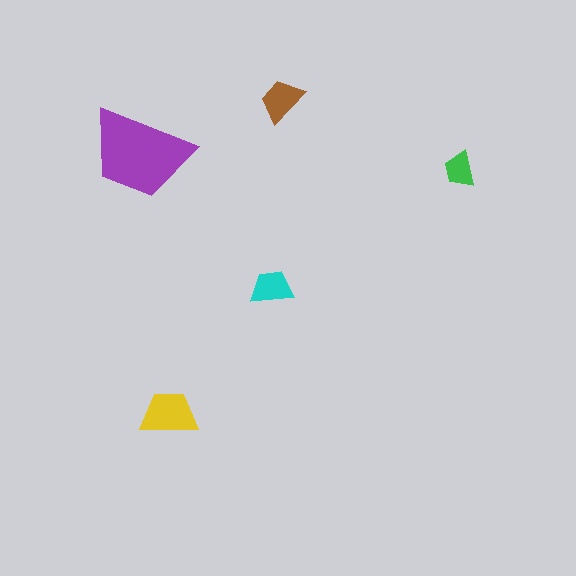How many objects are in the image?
There are 5 objects in the image.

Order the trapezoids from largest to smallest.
the purple one, the yellow one, the brown one, the cyan one, the green one.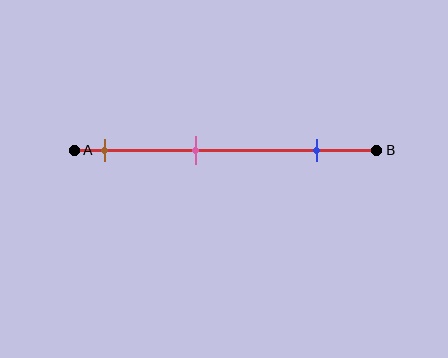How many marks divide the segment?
There are 3 marks dividing the segment.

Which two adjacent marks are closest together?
The brown and pink marks are the closest adjacent pair.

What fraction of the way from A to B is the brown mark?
The brown mark is approximately 10% (0.1) of the way from A to B.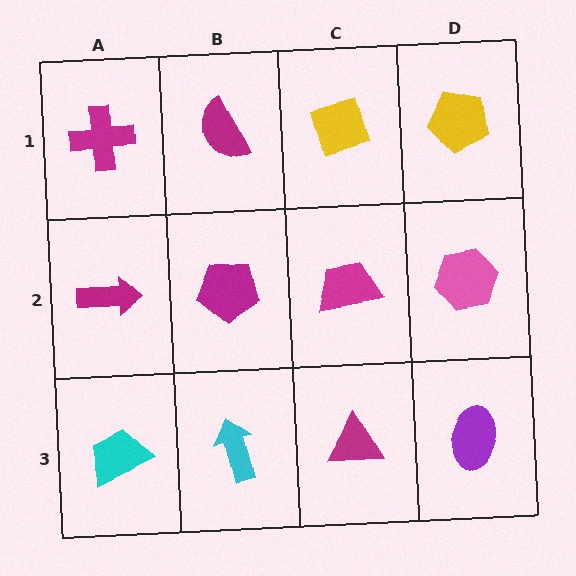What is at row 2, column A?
A magenta arrow.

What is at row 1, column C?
A yellow diamond.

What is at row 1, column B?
A magenta semicircle.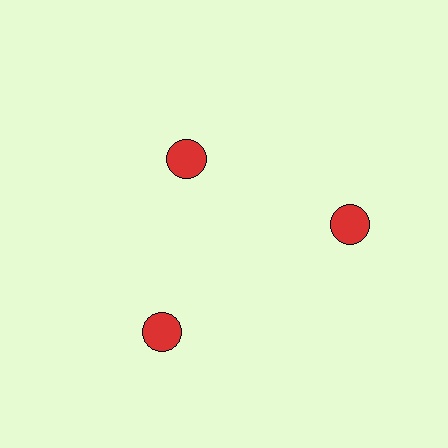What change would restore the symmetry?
The symmetry would be restored by moving it outward, back onto the ring so that all 3 circles sit at equal angles and equal distance from the center.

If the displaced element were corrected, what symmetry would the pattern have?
It would have 3-fold rotational symmetry — the pattern would map onto itself every 120 degrees.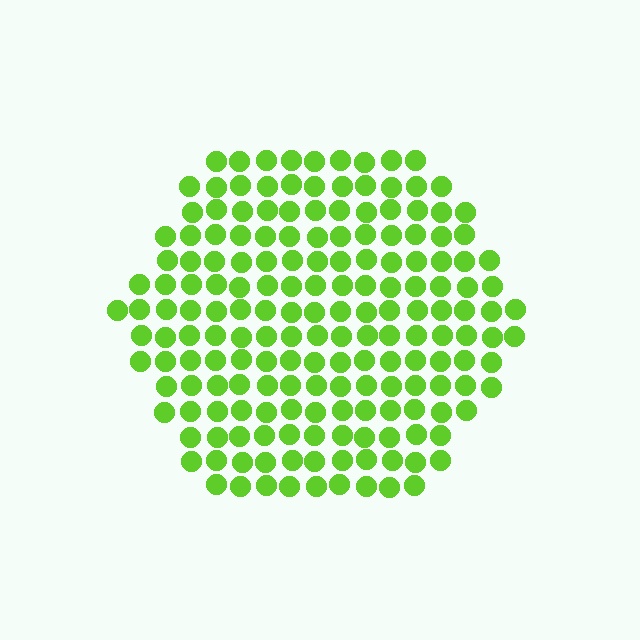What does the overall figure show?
The overall figure shows a hexagon.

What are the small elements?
The small elements are circles.